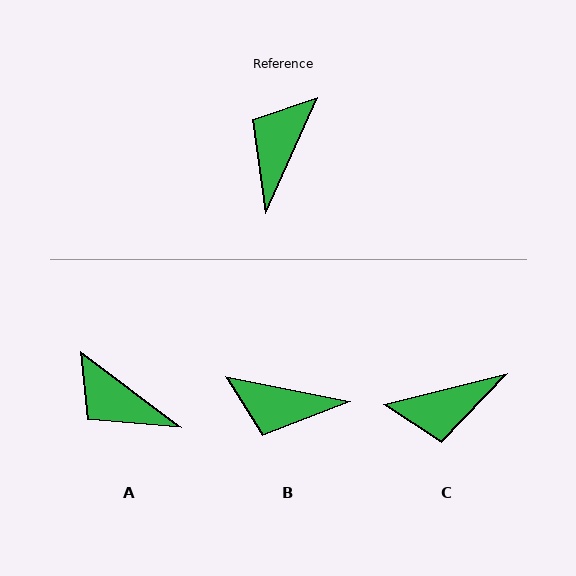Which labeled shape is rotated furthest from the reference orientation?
C, about 129 degrees away.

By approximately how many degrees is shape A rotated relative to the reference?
Approximately 77 degrees counter-clockwise.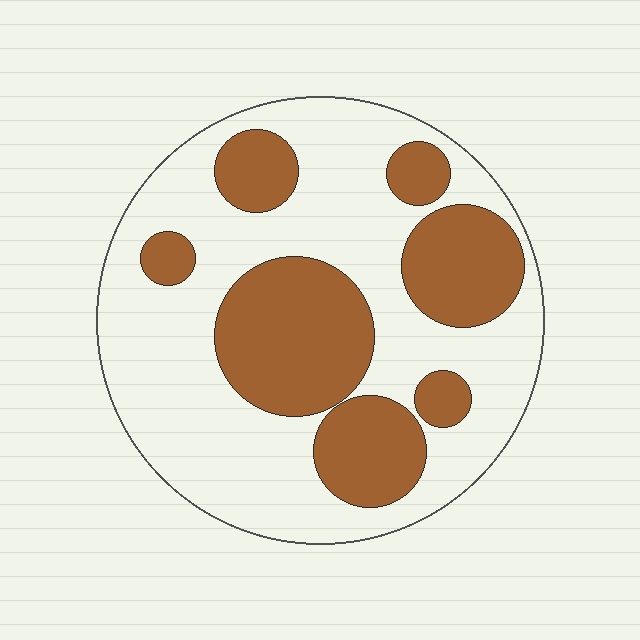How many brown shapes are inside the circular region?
7.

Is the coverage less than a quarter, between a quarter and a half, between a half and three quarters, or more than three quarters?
Between a quarter and a half.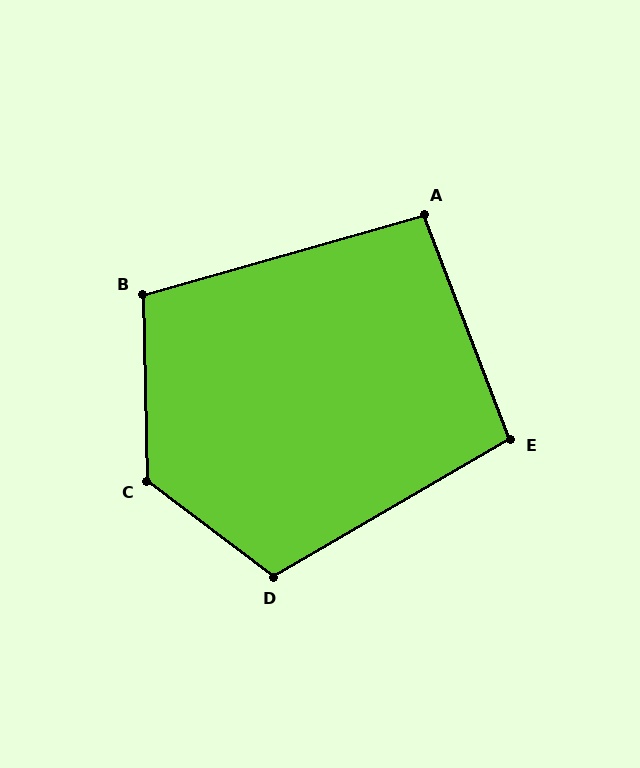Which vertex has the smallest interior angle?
A, at approximately 95 degrees.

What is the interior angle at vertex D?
Approximately 113 degrees (obtuse).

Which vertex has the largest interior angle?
C, at approximately 128 degrees.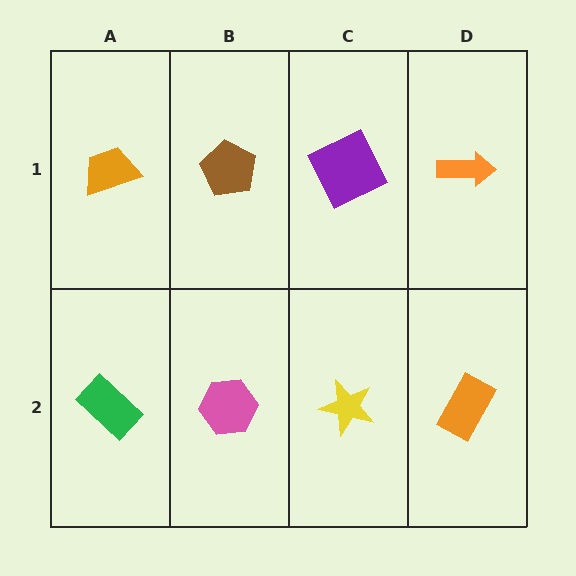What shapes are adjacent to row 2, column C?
A purple square (row 1, column C), a pink hexagon (row 2, column B), an orange rectangle (row 2, column D).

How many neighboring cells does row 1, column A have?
2.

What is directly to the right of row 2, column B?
A yellow star.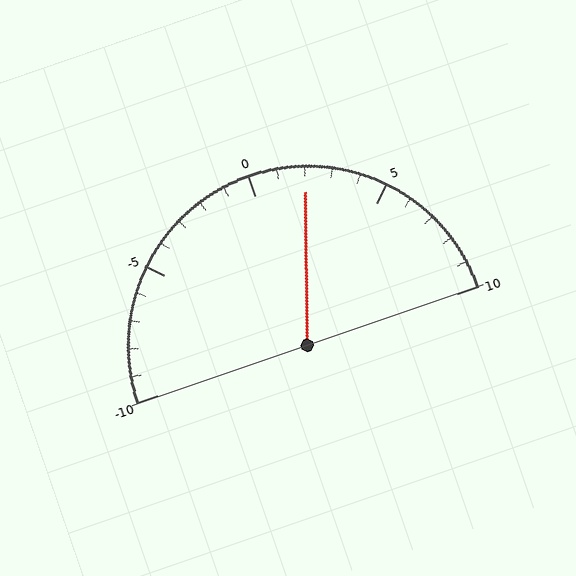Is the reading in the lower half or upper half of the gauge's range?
The reading is in the upper half of the range (-10 to 10).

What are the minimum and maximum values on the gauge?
The gauge ranges from -10 to 10.